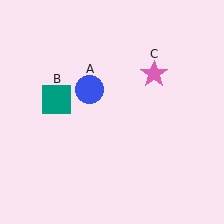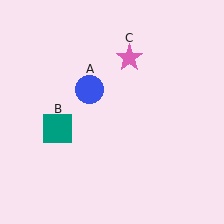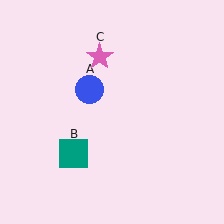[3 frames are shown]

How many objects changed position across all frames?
2 objects changed position: teal square (object B), pink star (object C).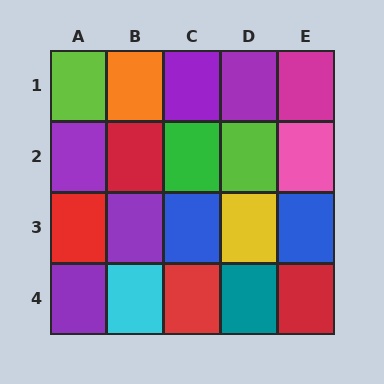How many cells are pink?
1 cell is pink.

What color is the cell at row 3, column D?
Yellow.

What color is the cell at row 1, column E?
Magenta.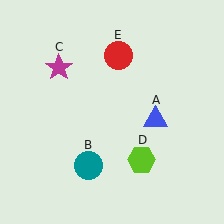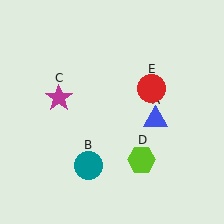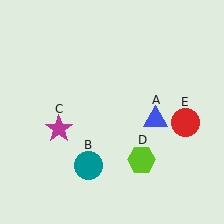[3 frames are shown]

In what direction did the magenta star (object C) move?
The magenta star (object C) moved down.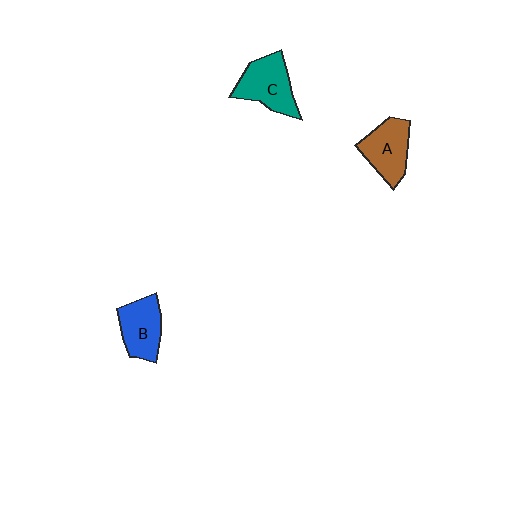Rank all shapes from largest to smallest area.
From largest to smallest: C (teal), A (brown), B (blue).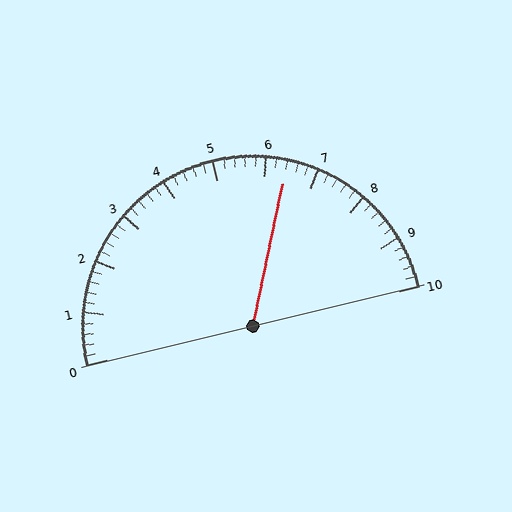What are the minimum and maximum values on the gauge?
The gauge ranges from 0 to 10.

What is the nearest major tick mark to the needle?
The nearest major tick mark is 6.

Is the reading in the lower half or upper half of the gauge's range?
The reading is in the upper half of the range (0 to 10).